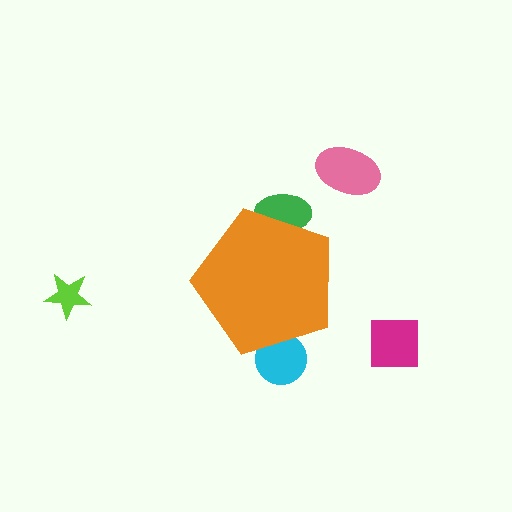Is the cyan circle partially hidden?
Yes, the cyan circle is partially hidden behind the orange pentagon.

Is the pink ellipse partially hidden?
No, the pink ellipse is fully visible.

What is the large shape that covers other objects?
An orange pentagon.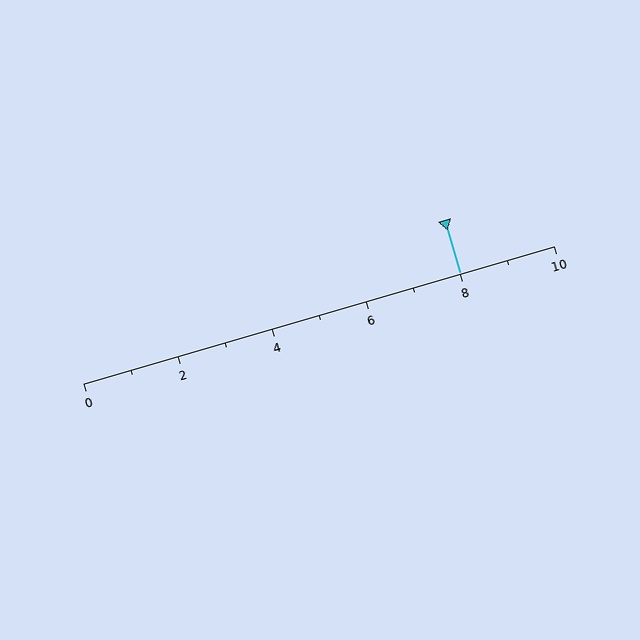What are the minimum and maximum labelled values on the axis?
The axis runs from 0 to 10.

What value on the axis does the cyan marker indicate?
The marker indicates approximately 8.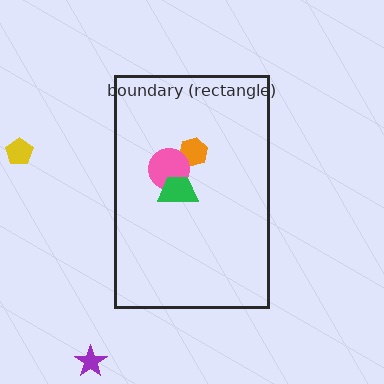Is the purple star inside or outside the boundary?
Outside.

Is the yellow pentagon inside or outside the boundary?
Outside.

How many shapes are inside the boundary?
3 inside, 2 outside.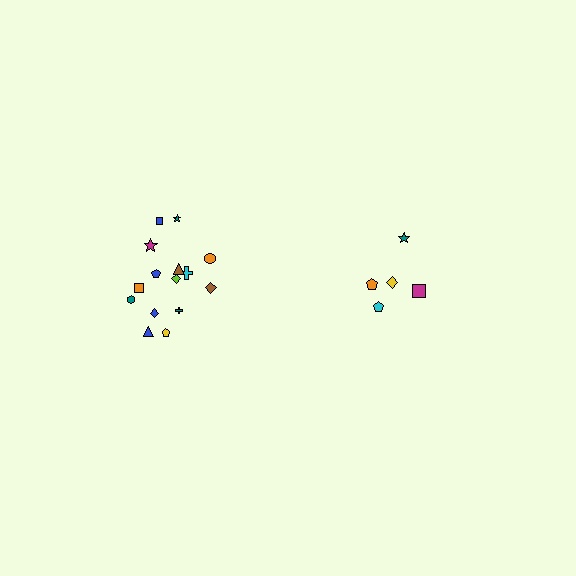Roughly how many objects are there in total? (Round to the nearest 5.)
Roughly 20 objects in total.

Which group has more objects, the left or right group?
The left group.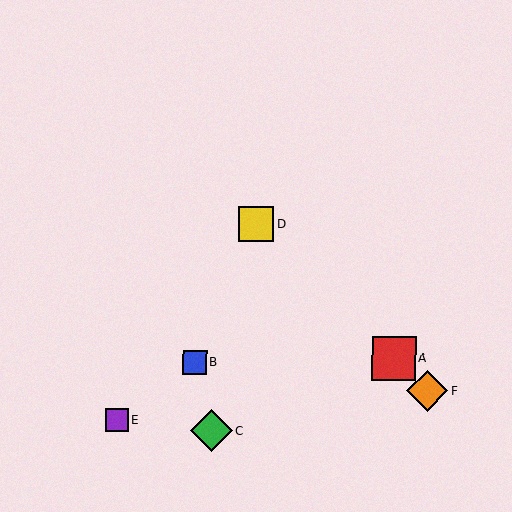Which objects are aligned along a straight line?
Objects A, D, F are aligned along a straight line.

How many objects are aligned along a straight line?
3 objects (A, D, F) are aligned along a straight line.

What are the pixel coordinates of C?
Object C is at (212, 431).